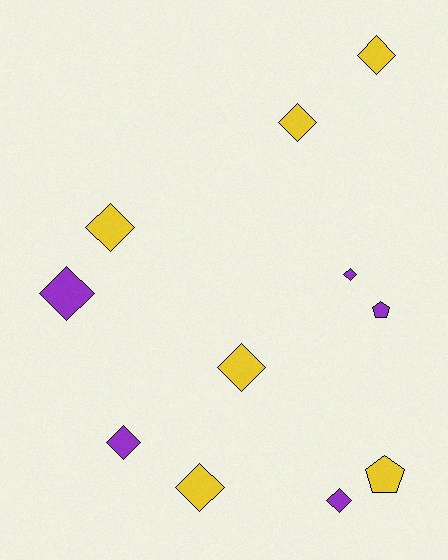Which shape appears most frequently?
Diamond, with 9 objects.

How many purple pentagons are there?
There is 1 purple pentagon.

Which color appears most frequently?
Yellow, with 6 objects.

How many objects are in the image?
There are 11 objects.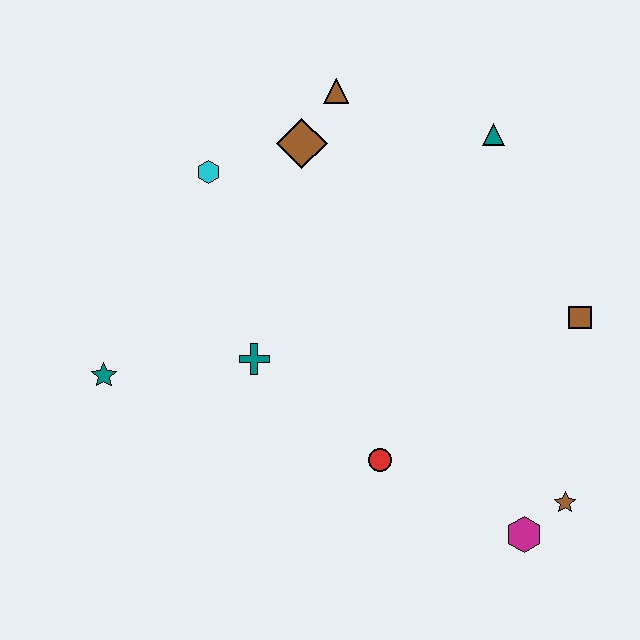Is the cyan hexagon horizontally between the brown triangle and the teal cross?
No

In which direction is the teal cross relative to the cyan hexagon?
The teal cross is below the cyan hexagon.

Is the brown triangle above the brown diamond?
Yes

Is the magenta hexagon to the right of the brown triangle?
Yes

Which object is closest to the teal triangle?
The brown triangle is closest to the teal triangle.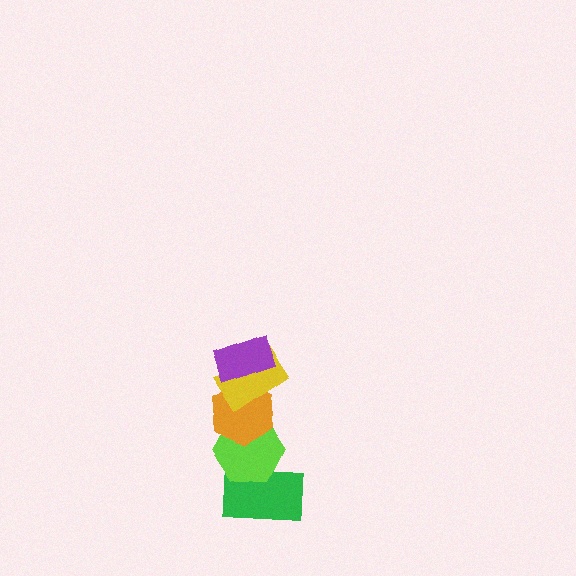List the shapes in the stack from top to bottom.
From top to bottom: the purple rectangle, the yellow rectangle, the orange hexagon, the lime hexagon, the green rectangle.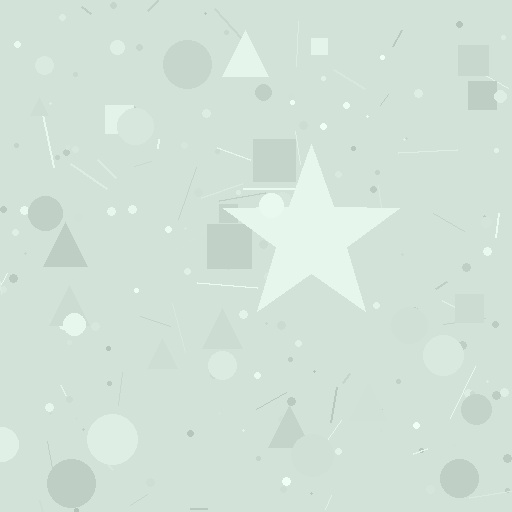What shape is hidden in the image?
A star is hidden in the image.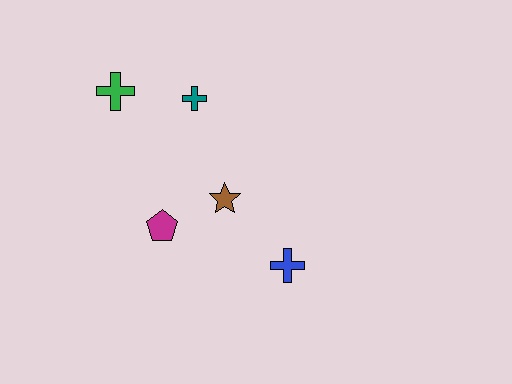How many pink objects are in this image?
There are no pink objects.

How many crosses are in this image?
There are 3 crosses.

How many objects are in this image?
There are 5 objects.